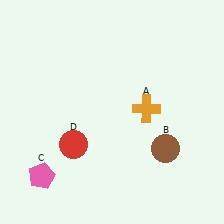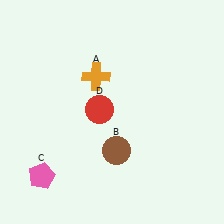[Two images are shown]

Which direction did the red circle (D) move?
The red circle (D) moved up.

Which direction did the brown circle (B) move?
The brown circle (B) moved left.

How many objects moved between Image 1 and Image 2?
3 objects moved between the two images.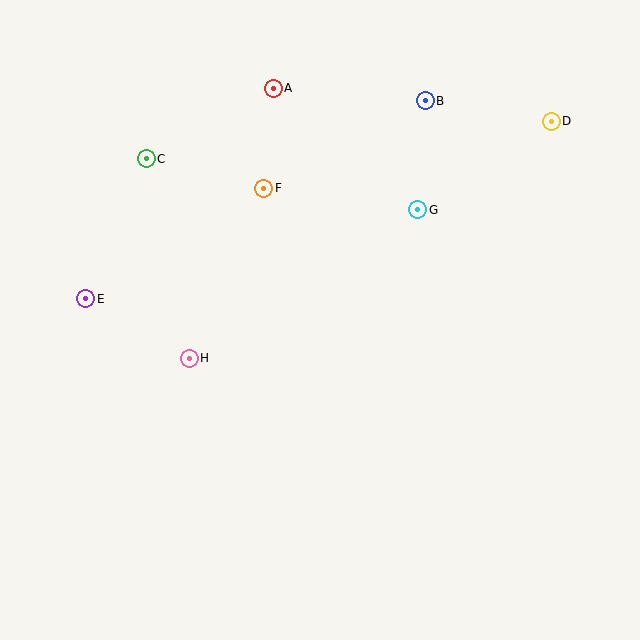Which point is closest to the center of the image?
Point H at (189, 358) is closest to the center.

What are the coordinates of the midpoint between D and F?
The midpoint between D and F is at (407, 155).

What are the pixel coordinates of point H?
Point H is at (189, 358).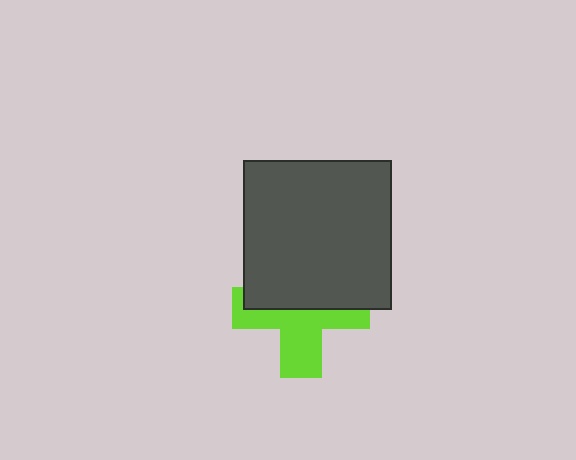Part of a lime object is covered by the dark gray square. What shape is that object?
It is a cross.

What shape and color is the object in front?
The object in front is a dark gray square.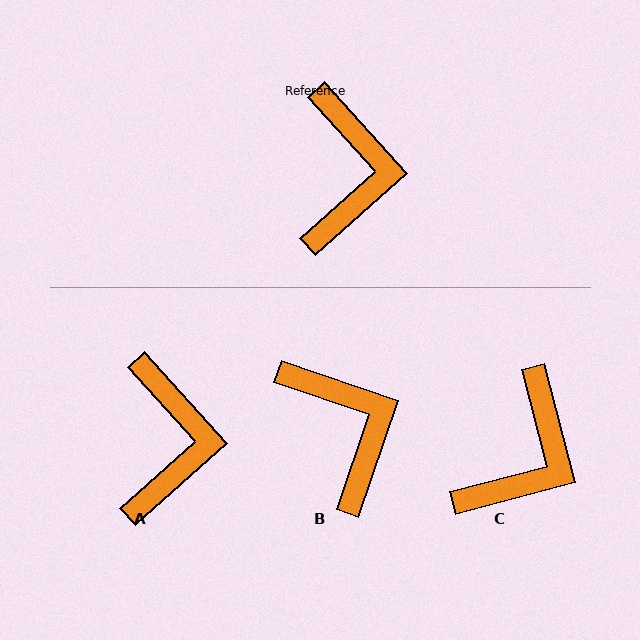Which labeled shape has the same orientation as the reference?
A.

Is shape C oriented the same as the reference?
No, it is off by about 27 degrees.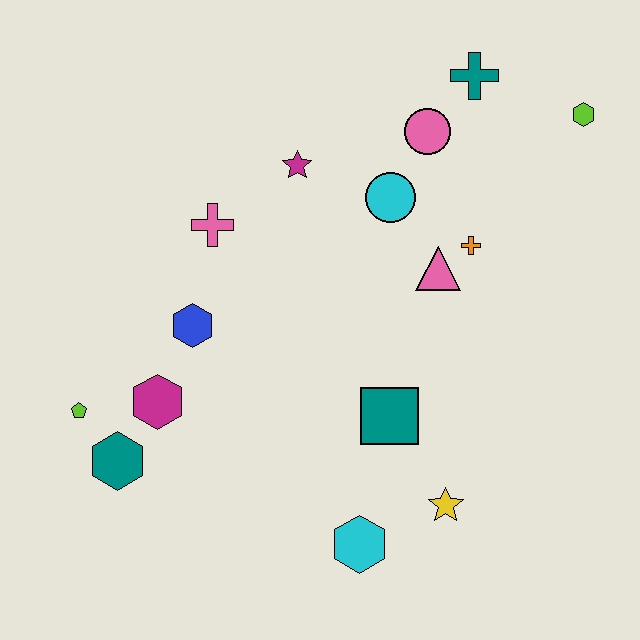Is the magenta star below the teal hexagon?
No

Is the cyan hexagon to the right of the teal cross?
No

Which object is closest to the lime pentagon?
The teal hexagon is closest to the lime pentagon.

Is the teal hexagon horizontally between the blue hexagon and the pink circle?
No